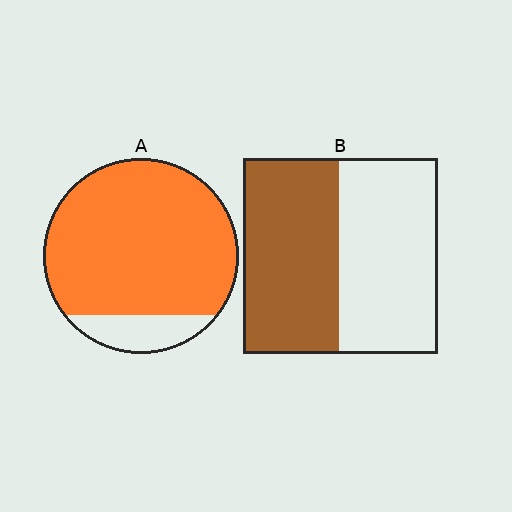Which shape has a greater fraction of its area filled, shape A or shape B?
Shape A.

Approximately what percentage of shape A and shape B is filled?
A is approximately 85% and B is approximately 50%.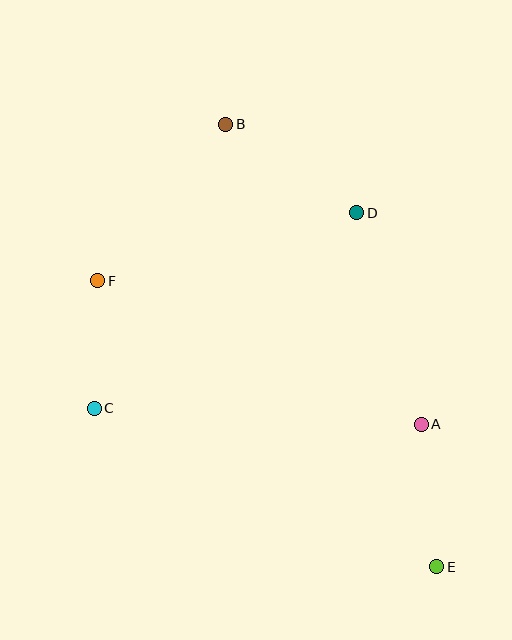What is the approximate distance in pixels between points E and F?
The distance between E and F is approximately 444 pixels.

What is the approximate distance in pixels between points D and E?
The distance between D and E is approximately 363 pixels.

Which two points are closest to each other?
Points C and F are closest to each other.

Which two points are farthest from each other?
Points B and E are farthest from each other.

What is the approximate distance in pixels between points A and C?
The distance between A and C is approximately 327 pixels.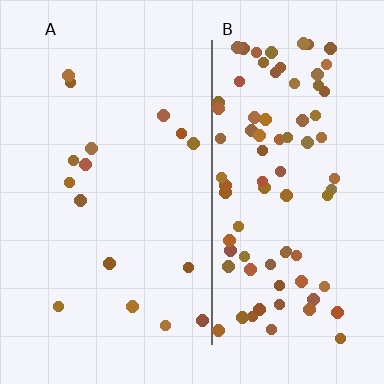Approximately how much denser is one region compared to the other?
Approximately 5.2× — region B over region A.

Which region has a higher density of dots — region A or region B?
B (the right).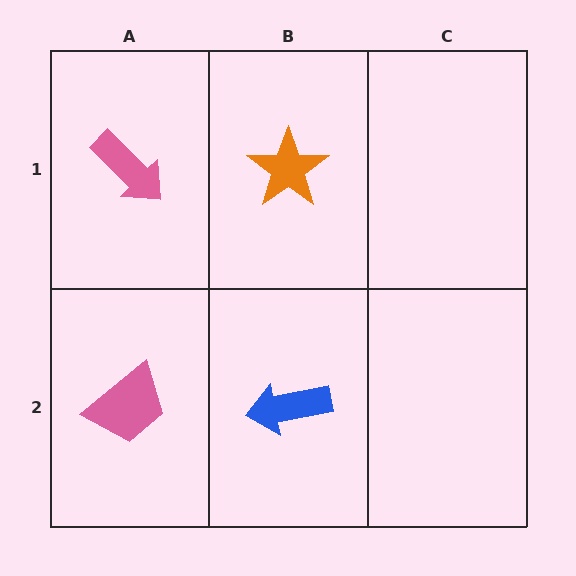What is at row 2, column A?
A pink trapezoid.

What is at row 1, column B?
An orange star.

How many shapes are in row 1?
2 shapes.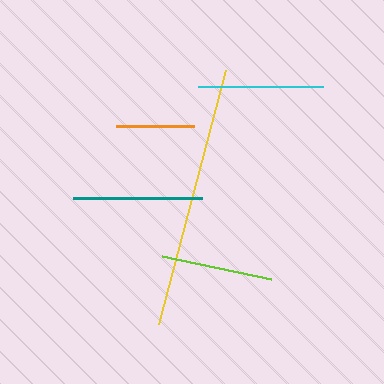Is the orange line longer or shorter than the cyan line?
The cyan line is longer than the orange line.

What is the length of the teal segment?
The teal segment is approximately 130 pixels long.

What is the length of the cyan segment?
The cyan segment is approximately 125 pixels long.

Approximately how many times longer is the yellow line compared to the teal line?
The yellow line is approximately 2.0 times the length of the teal line.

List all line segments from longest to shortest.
From longest to shortest: yellow, teal, cyan, lime, orange.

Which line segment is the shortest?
The orange line is the shortest at approximately 77 pixels.